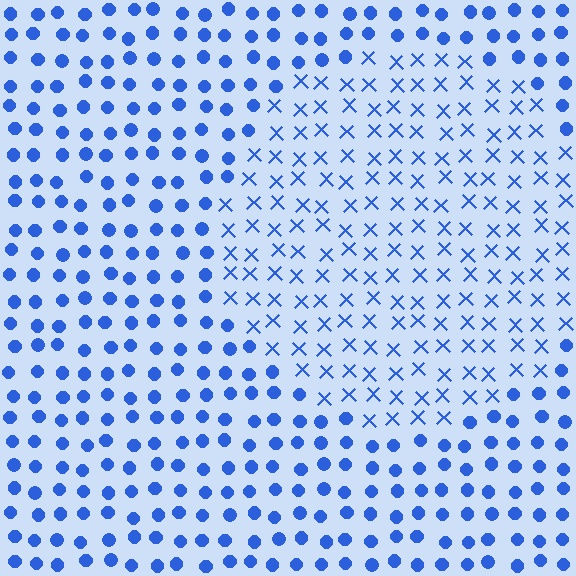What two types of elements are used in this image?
The image uses X marks inside the circle region and circles outside it.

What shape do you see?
I see a circle.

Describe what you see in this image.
The image is filled with small blue elements arranged in a uniform grid. A circle-shaped region contains X marks, while the surrounding area contains circles. The boundary is defined purely by the change in element shape.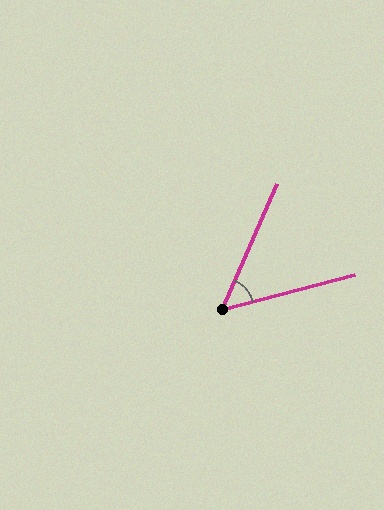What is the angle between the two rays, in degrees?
Approximately 52 degrees.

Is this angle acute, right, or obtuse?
It is acute.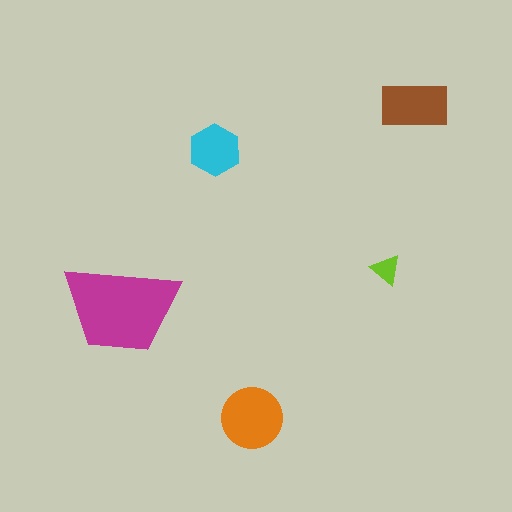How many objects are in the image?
There are 5 objects in the image.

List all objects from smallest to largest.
The lime triangle, the cyan hexagon, the brown rectangle, the orange circle, the magenta trapezoid.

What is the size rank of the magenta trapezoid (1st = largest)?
1st.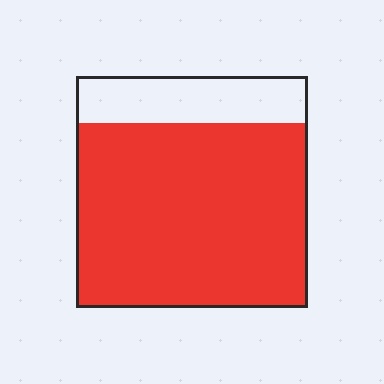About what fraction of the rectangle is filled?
About four fifths (4/5).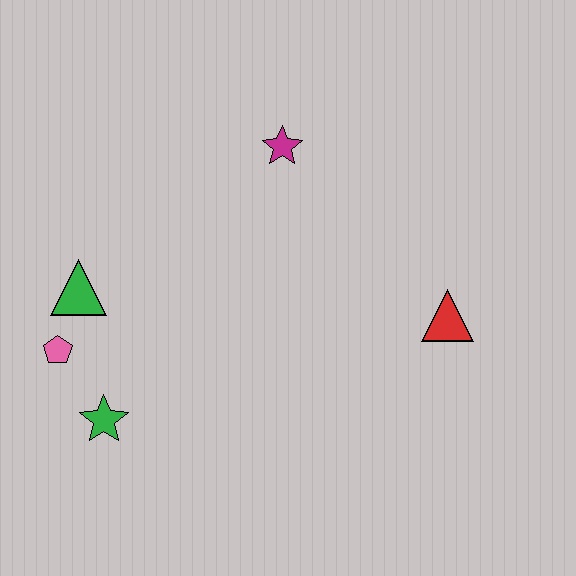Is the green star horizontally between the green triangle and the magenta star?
Yes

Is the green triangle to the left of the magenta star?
Yes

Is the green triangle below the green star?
No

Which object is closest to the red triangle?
The magenta star is closest to the red triangle.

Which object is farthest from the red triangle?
The pink pentagon is farthest from the red triangle.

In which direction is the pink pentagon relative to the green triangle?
The pink pentagon is below the green triangle.